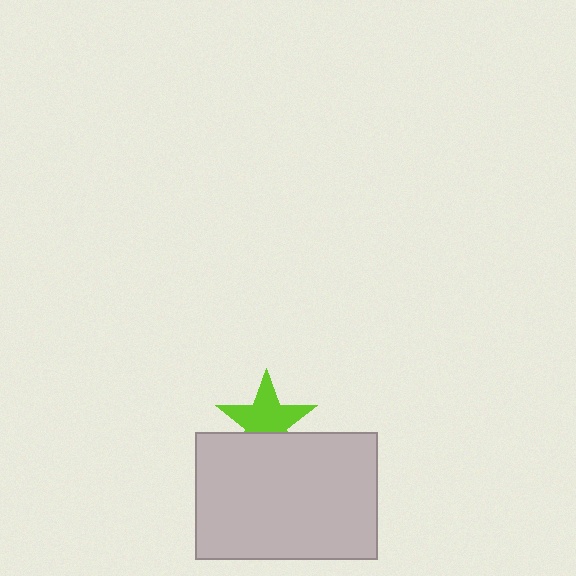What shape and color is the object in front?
The object in front is a light gray rectangle.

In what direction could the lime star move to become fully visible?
The lime star could move up. That would shift it out from behind the light gray rectangle entirely.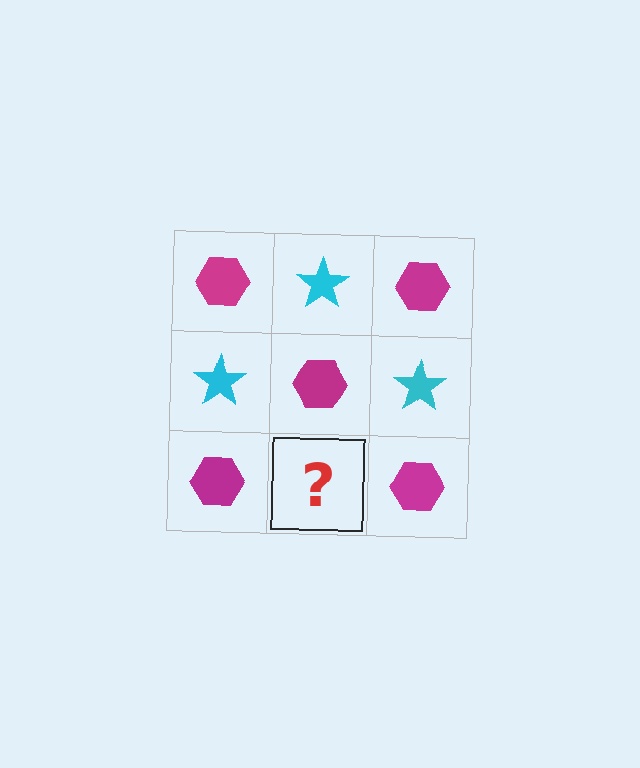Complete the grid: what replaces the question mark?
The question mark should be replaced with a cyan star.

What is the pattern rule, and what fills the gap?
The rule is that it alternates magenta hexagon and cyan star in a checkerboard pattern. The gap should be filled with a cyan star.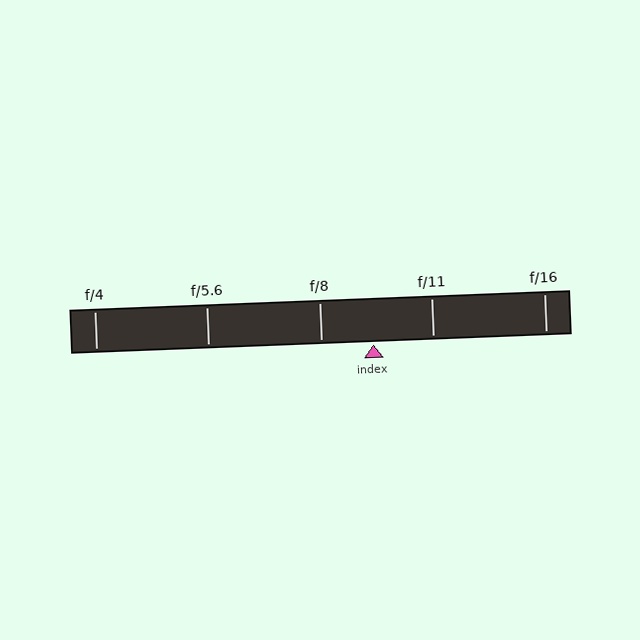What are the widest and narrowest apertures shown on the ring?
The widest aperture shown is f/4 and the narrowest is f/16.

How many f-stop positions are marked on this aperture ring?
There are 5 f-stop positions marked.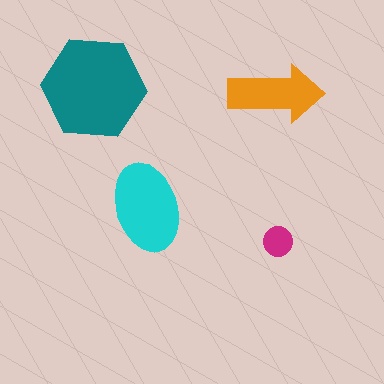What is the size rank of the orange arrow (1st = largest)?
3rd.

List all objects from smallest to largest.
The magenta circle, the orange arrow, the cyan ellipse, the teal hexagon.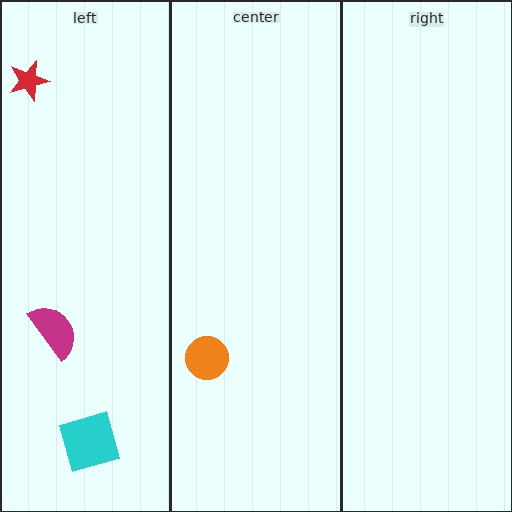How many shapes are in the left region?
3.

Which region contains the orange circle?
The center region.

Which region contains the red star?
The left region.